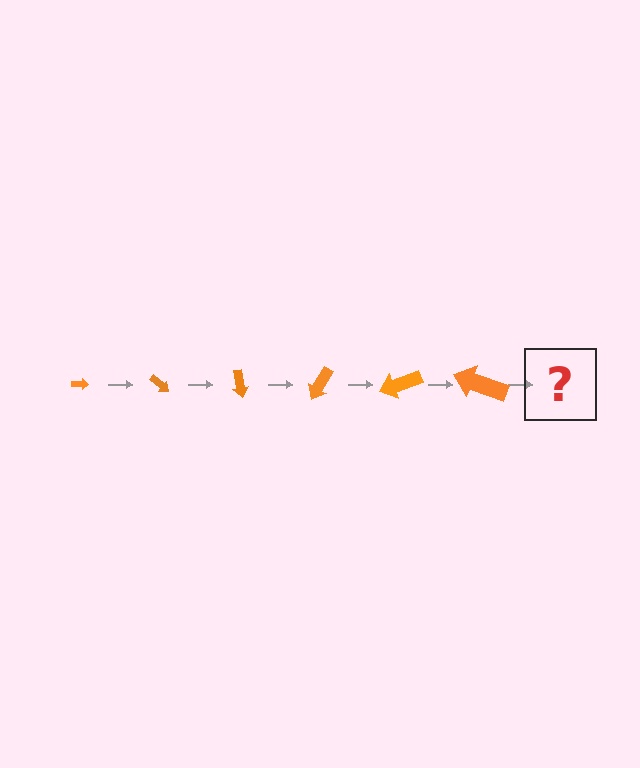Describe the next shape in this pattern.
It should be an arrow, larger than the previous one and rotated 240 degrees from the start.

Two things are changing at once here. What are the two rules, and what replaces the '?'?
The two rules are that the arrow grows larger each step and it rotates 40 degrees each step. The '?' should be an arrow, larger than the previous one and rotated 240 degrees from the start.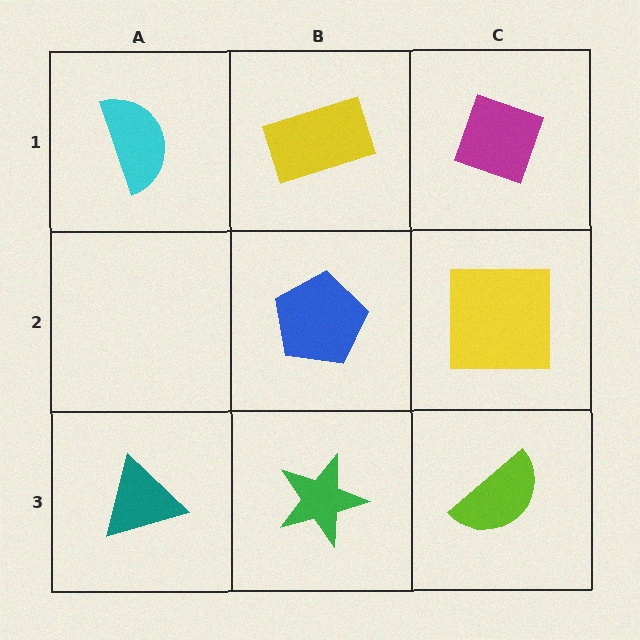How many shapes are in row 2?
2 shapes.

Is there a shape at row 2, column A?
No, that cell is empty.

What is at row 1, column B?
A yellow rectangle.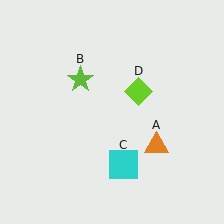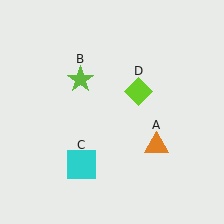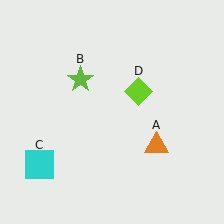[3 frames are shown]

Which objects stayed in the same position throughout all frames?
Orange triangle (object A) and lime star (object B) and lime diamond (object D) remained stationary.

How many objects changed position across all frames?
1 object changed position: cyan square (object C).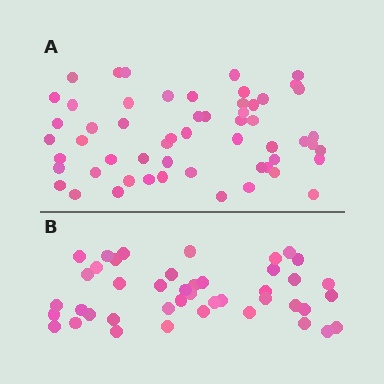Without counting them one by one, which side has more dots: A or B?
Region A (the top region) has more dots.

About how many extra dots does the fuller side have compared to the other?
Region A has approximately 15 more dots than region B.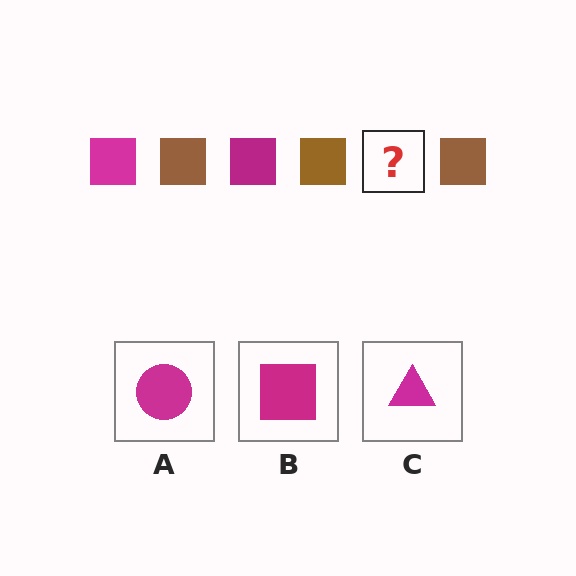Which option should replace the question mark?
Option B.